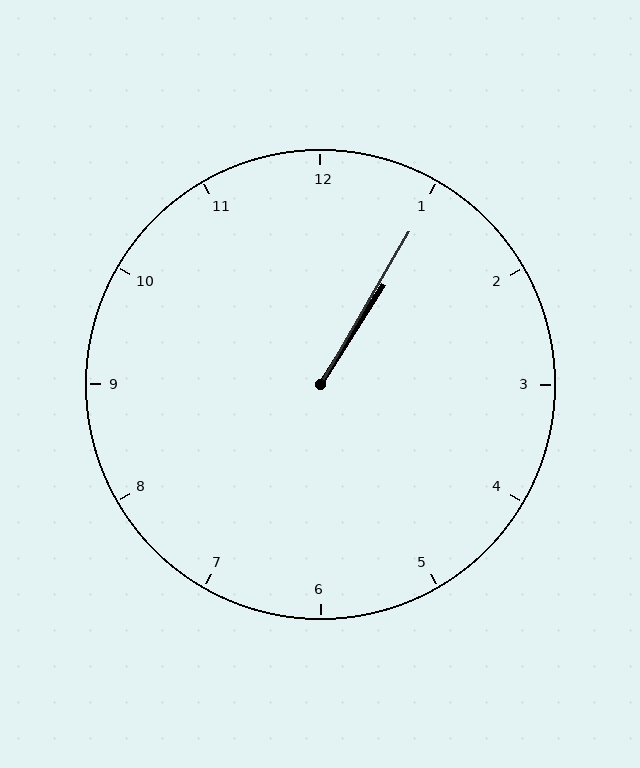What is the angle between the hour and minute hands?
Approximately 2 degrees.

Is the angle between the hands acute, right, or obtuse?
It is acute.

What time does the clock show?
1:05.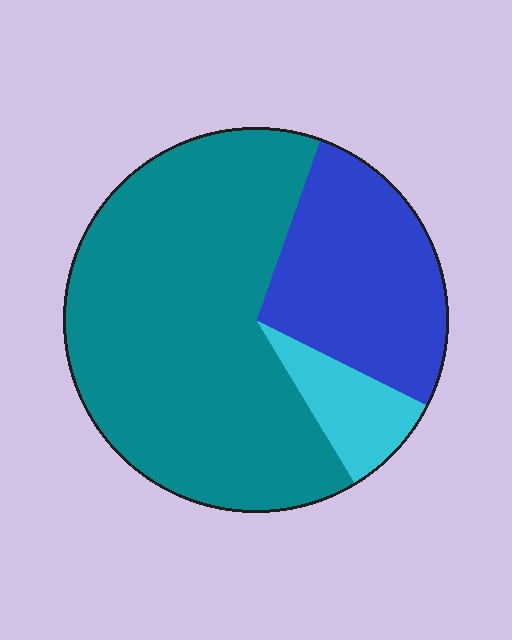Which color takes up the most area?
Teal, at roughly 65%.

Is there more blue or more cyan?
Blue.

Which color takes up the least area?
Cyan, at roughly 10%.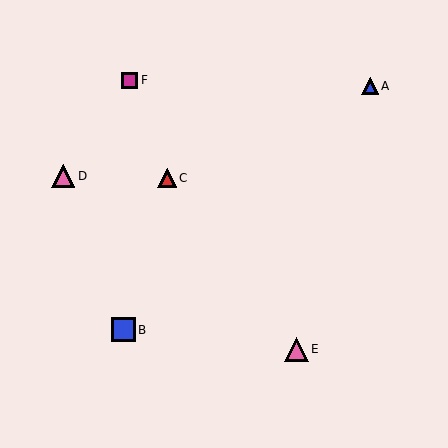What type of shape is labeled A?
Shape A is a blue triangle.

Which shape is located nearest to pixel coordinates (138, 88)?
The magenta square (labeled F) at (130, 80) is nearest to that location.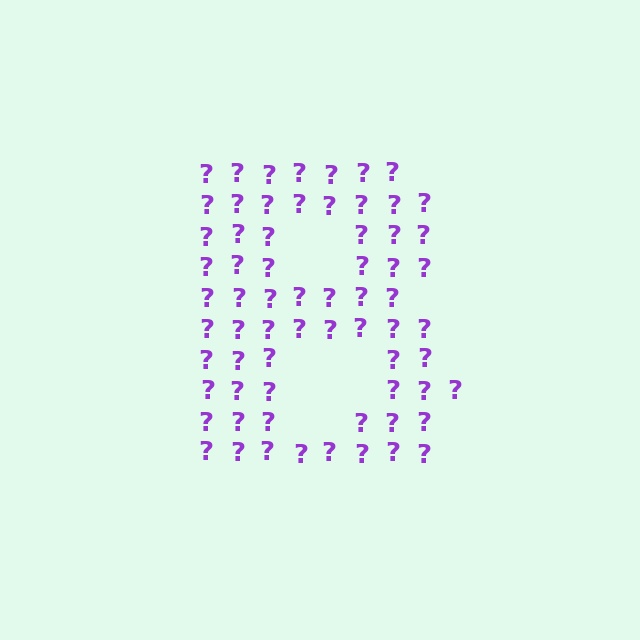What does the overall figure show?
The overall figure shows the letter B.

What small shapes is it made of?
It is made of small question marks.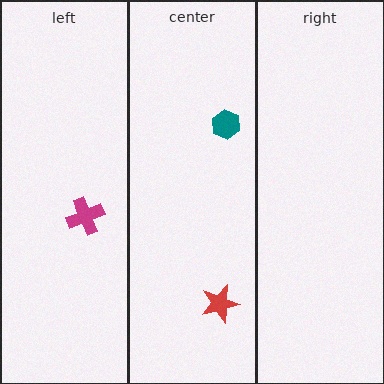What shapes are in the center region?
The teal hexagon, the red star.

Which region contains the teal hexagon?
The center region.